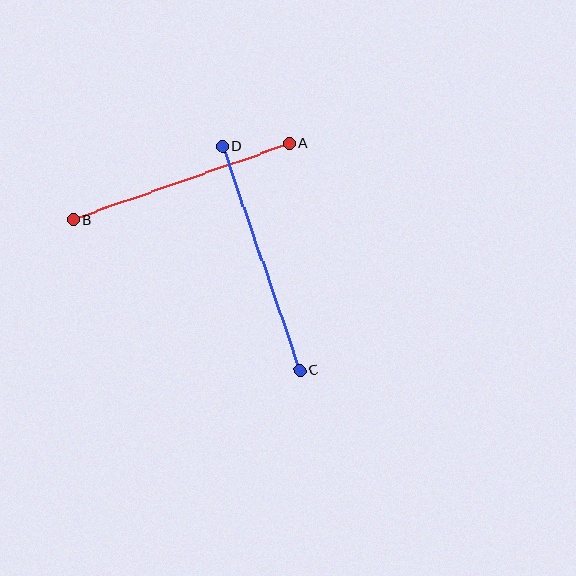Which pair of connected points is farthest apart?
Points C and D are farthest apart.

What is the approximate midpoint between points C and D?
The midpoint is at approximately (261, 258) pixels.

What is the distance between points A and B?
The distance is approximately 230 pixels.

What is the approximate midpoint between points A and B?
The midpoint is at approximately (181, 181) pixels.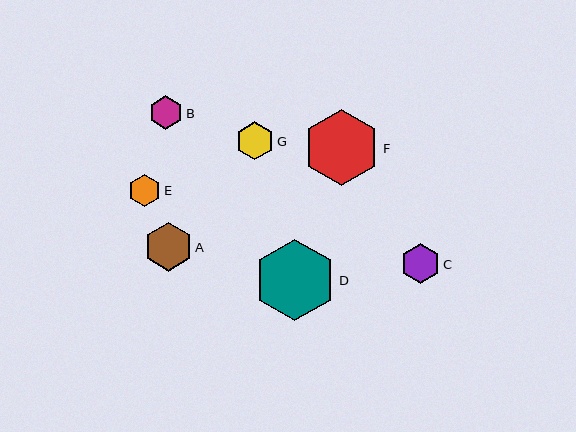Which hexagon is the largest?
Hexagon D is the largest with a size of approximately 82 pixels.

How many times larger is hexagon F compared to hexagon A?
Hexagon F is approximately 1.6 times the size of hexagon A.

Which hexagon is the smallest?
Hexagon E is the smallest with a size of approximately 32 pixels.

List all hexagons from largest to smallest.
From largest to smallest: D, F, A, C, G, B, E.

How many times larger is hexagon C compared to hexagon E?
Hexagon C is approximately 1.2 times the size of hexagon E.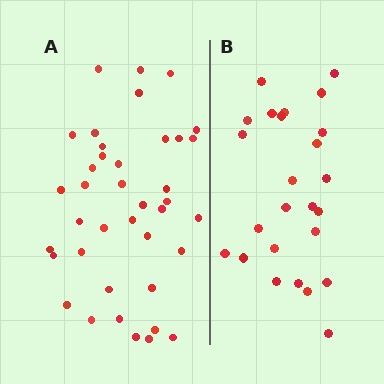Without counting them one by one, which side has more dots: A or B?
Region A (the left region) has more dots.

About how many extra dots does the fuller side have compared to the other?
Region A has approximately 15 more dots than region B.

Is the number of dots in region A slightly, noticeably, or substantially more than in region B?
Region A has substantially more. The ratio is roughly 1.6 to 1.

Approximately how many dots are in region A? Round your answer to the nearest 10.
About 40 dots. (The exact count is 39, which rounds to 40.)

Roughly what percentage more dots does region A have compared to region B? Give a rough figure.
About 55% more.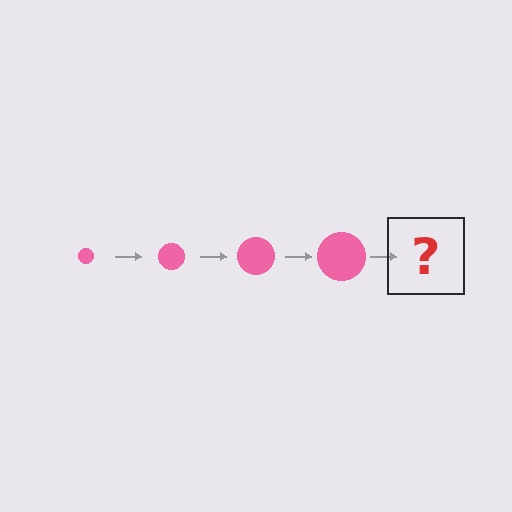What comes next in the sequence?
The next element should be a pink circle, larger than the previous one.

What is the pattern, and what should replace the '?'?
The pattern is that the circle gets progressively larger each step. The '?' should be a pink circle, larger than the previous one.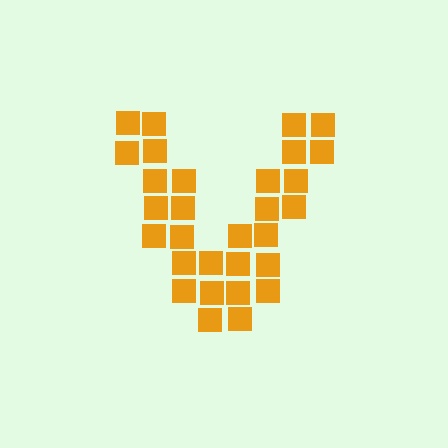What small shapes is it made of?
It is made of small squares.